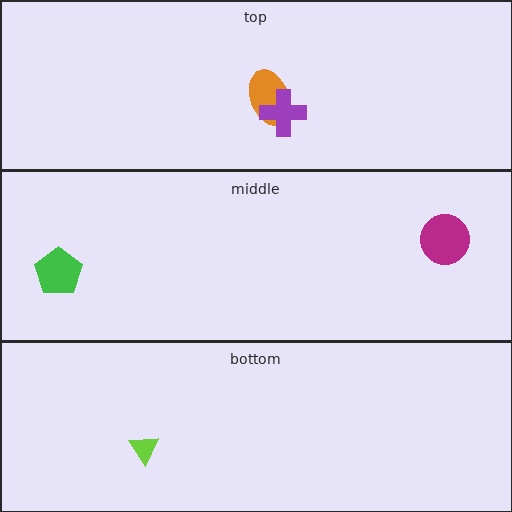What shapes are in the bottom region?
The lime triangle.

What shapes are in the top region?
The orange ellipse, the purple cross.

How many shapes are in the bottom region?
1.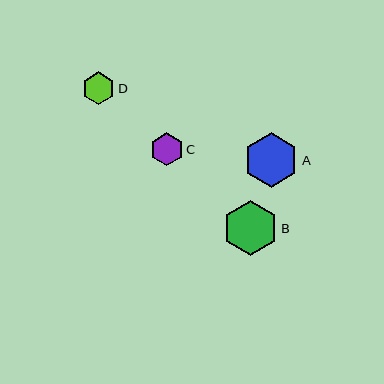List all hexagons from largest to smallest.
From largest to smallest: A, B, C, D.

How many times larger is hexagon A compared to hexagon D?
Hexagon A is approximately 1.7 times the size of hexagon D.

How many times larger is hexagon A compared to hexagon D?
Hexagon A is approximately 1.7 times the size of hexagon D.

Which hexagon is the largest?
Hexagon A is the largest with a size of approximately 55 pixels.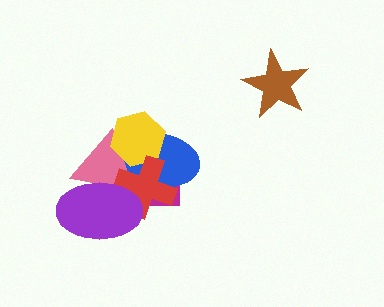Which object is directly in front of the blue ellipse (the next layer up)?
The pink triangle is directly in front of the blue ellipse.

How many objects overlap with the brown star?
0 objects overlap with the brown star.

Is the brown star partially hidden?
No, no other shape covers it.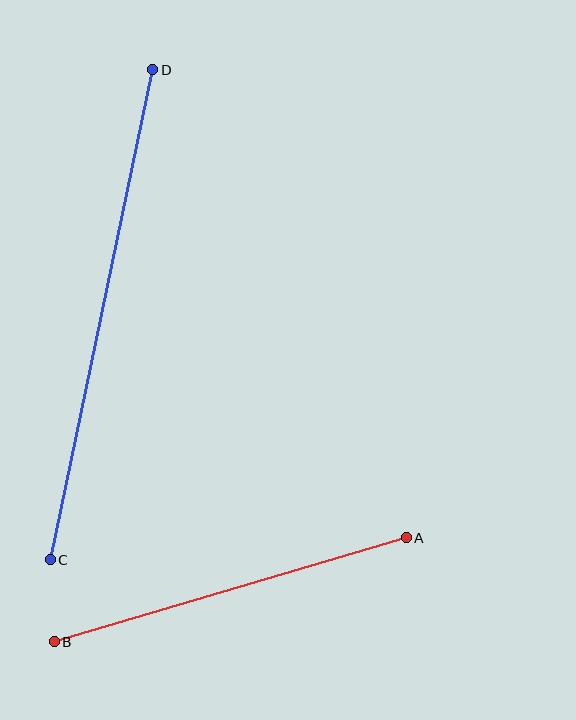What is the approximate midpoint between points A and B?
The midpoint is at approximately (230, 590) pixels.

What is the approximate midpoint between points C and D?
The midpoint is at approximately (101, 315) pixels.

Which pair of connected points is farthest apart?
Points C and D are farthest apart.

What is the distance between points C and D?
The distance is approximately 500 pixels.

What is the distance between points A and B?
The distance is approximately 367 pixels.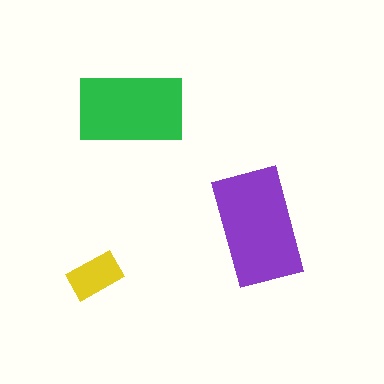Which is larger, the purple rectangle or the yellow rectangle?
The purple one.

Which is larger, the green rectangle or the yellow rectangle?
The green one.